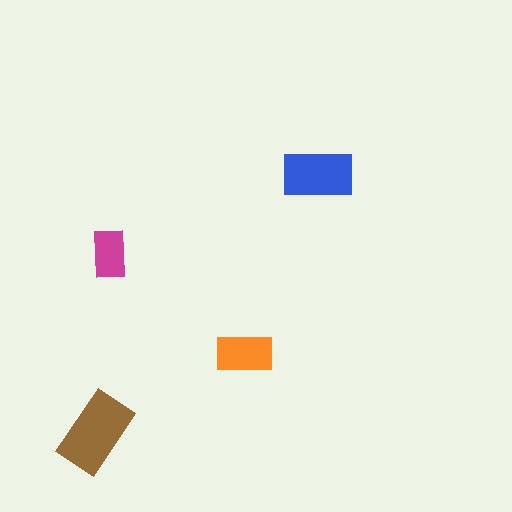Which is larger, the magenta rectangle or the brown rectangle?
The brown one.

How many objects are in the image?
There are 4 objects in the image.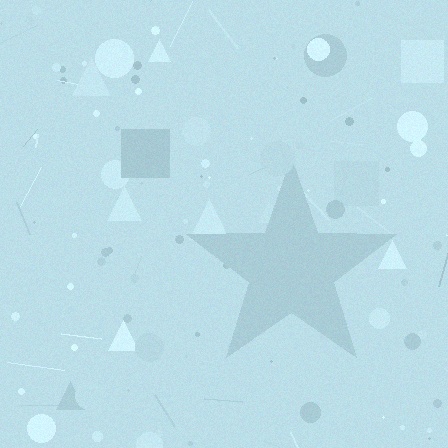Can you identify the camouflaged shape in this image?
The camouflaged shape is a star.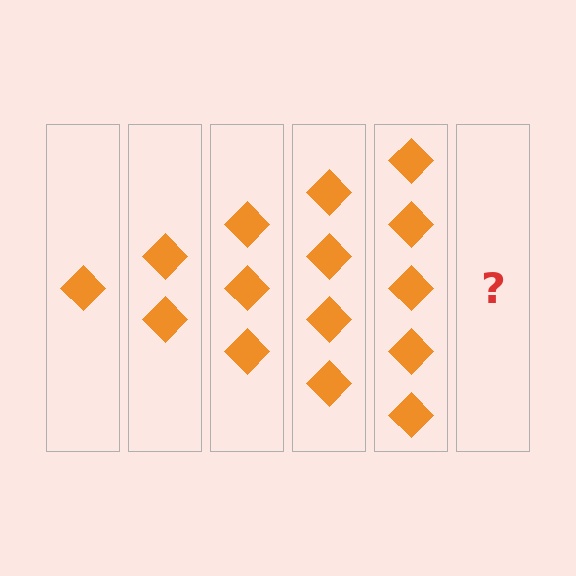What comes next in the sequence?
The next element should be 6 diamonds.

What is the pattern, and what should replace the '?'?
The pattern is that each step adds one more diamond. The '?' should be 6 diamonds.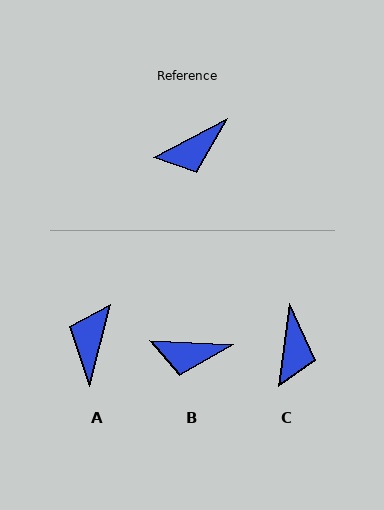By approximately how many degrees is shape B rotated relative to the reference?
Approximately 30 degrees clockwise.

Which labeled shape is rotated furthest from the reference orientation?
A, about 132 degrees away.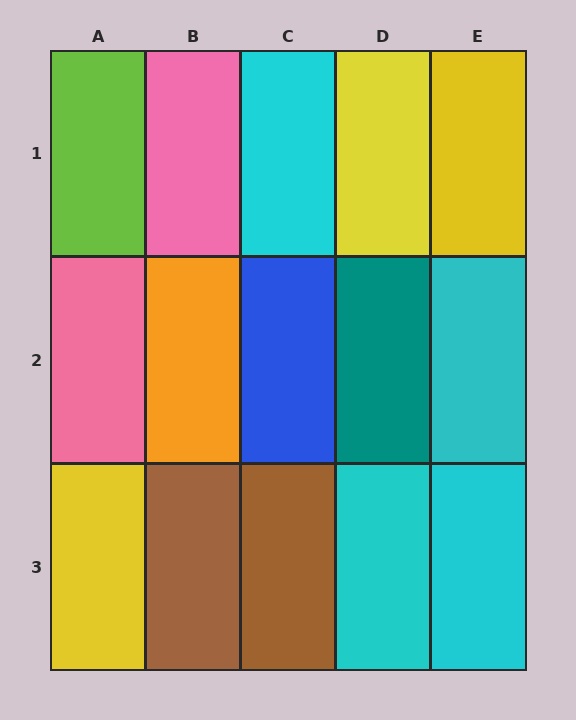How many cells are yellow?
3 cells are yellow.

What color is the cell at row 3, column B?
Brown.